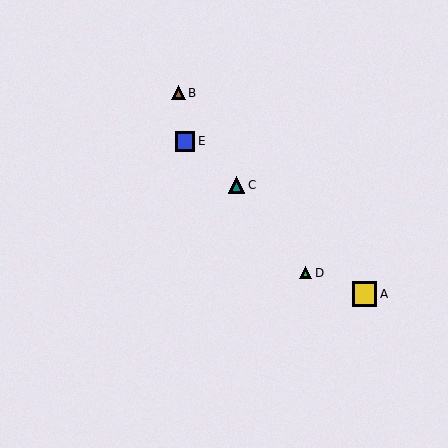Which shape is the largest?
The yellow square (labeled A) is the largest.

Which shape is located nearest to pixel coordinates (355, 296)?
The yellow square (labeled A) at (365, 294) is nearest to that location.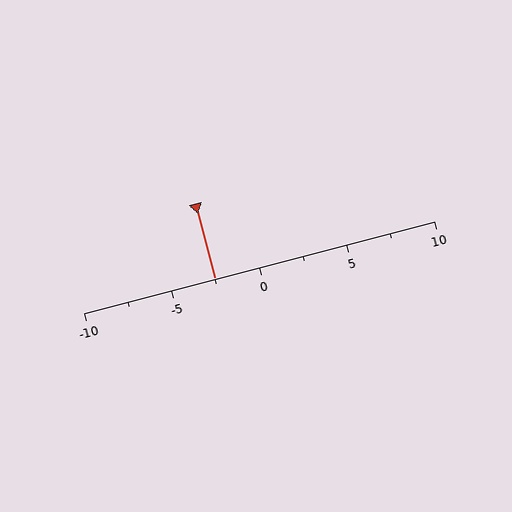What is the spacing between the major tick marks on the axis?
The major ticks are spaced 5 apart.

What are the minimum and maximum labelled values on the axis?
The axis runs from -10 to 10.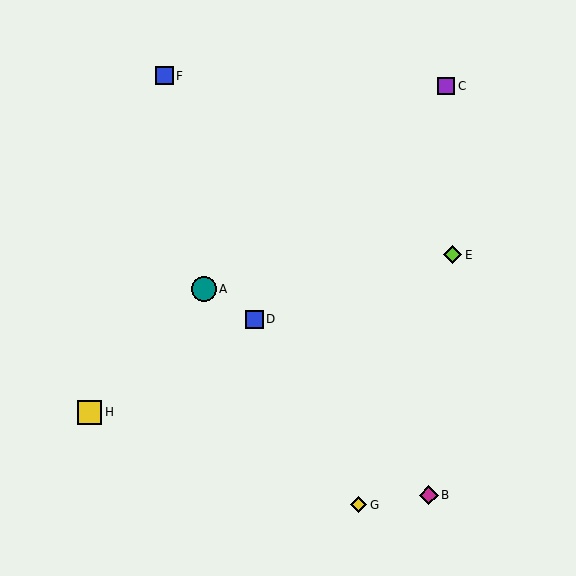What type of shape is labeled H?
Shape H is a yellow square.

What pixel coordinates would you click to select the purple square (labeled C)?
Click at (446, 86) to select the purple square C.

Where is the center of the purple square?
The center of the purple square is at (446, 86).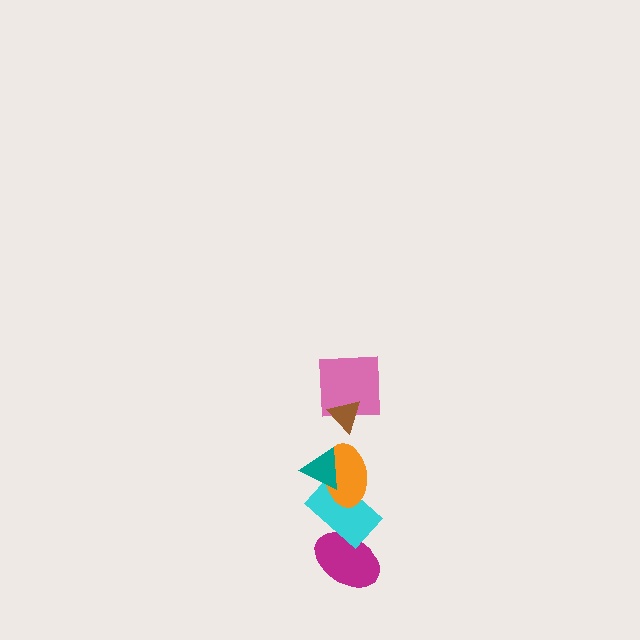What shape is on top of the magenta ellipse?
The cyan rectangle is on top of the magenta ellipse.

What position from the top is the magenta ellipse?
The magenta ellipse is 6th from the top.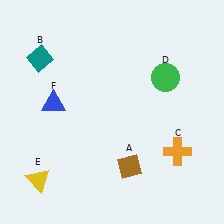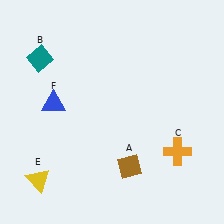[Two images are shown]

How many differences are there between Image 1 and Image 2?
There is 1 difference between the two images.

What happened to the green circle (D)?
The green circle (D) was removed in Image 2. It was in the top-right area of Image 1.